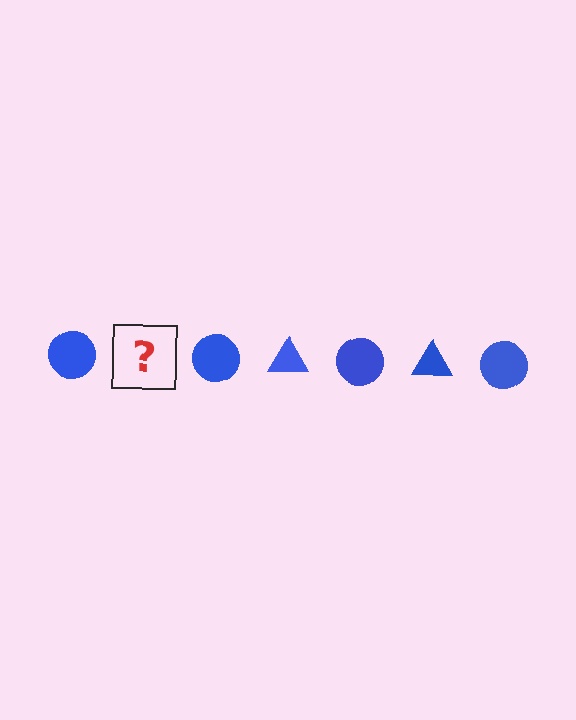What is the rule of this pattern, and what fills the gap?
The rule is that the pattern cycles through circle, triangle shapes in blue. The gap should be filled with a blue triangle.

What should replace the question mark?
The question mark should be replaced with a blue triangle.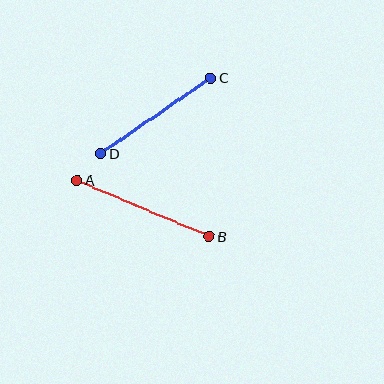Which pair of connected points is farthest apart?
Points A and B are farthest apart.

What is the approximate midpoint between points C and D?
The midpoint is at approximately (156, 116) pixels.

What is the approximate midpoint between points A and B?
The midpoint is at approximately (143, 208) pixels.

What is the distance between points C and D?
The distance is approximately 133 pixels.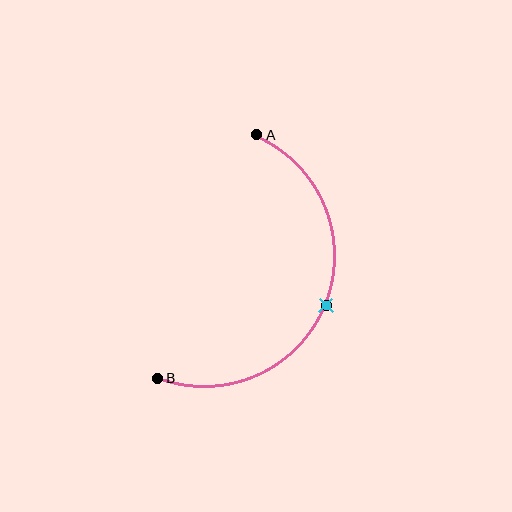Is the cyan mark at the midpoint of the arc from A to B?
Yes. The cyan mark lies on the arc at equal arc-length from both A and B — it is the arc midpoint.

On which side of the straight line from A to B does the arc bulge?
The arc bulges to the right of the straight line connecting A and B.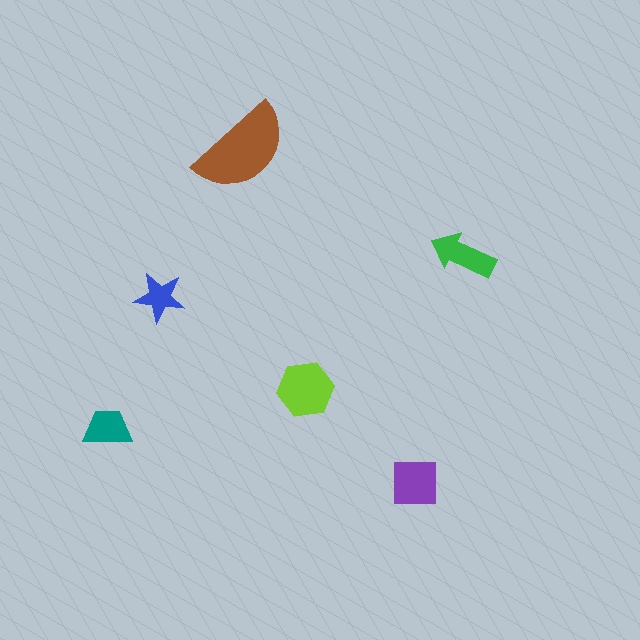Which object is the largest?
The brown semicircle.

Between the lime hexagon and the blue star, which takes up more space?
The lime hexagon.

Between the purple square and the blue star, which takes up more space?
The purple square.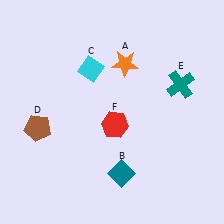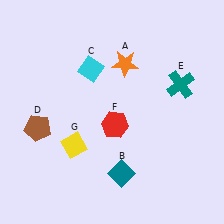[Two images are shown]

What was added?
A yellow diamond (G) was added in Image 2.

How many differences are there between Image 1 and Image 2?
There is 1 difference between the two images.